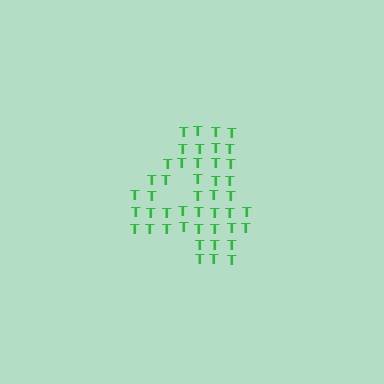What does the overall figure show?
The overall figure shows the digit 4.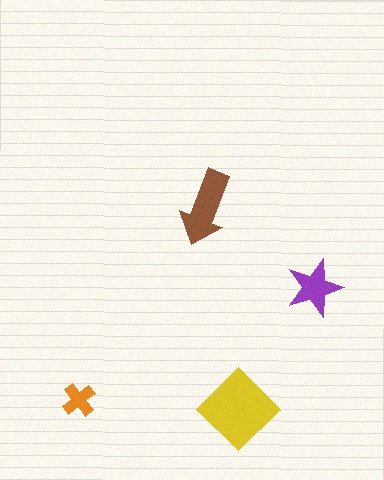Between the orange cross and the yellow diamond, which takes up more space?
The yellow diamond.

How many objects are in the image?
There are 4 objects in the image.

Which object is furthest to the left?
The orange cross is leftmost.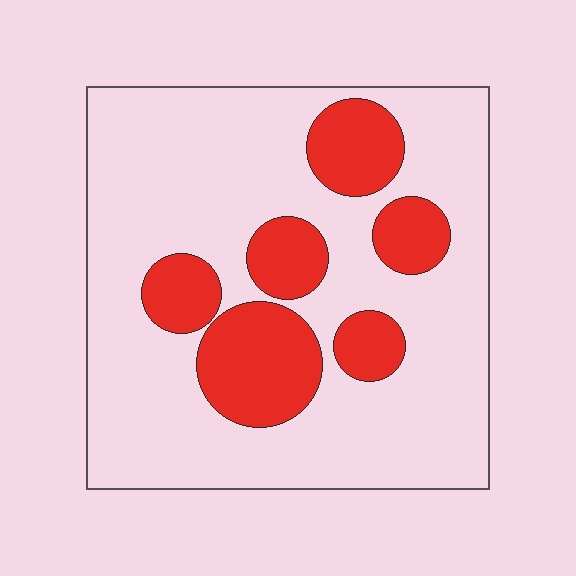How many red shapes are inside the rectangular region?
6.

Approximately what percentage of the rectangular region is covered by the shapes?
Approximately 25%.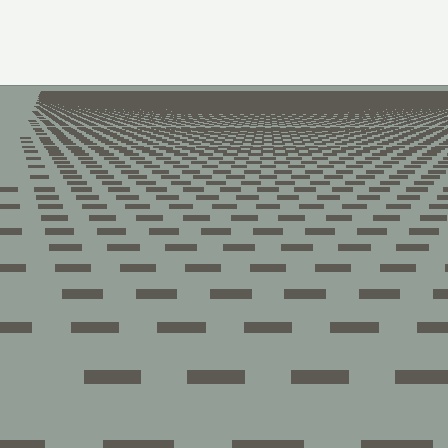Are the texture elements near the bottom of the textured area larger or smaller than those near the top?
Larger. Near the bottom, elements are closer to the viewer and appear at a bigger on-screen size.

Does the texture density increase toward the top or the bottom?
Density increases toward the top.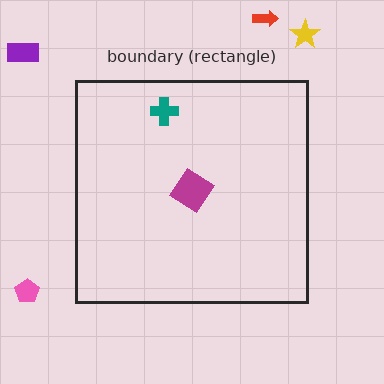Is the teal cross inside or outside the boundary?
Inside.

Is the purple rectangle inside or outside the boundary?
Outside.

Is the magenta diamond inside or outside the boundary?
Inside.